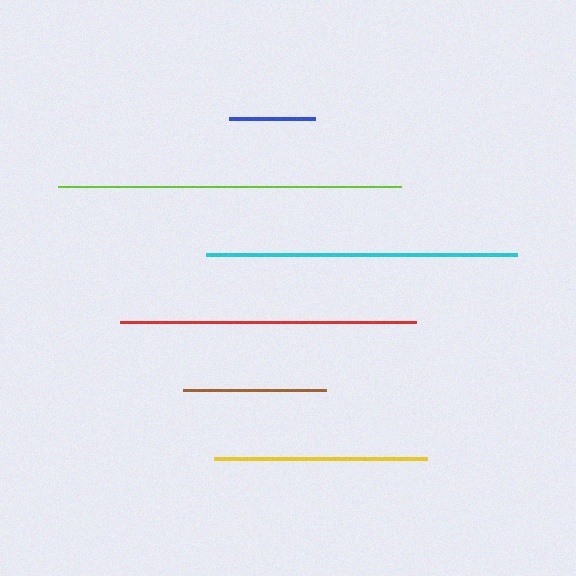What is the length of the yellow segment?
The yellow segment is approximately 213 pixels long.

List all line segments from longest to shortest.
From longest to shortest: lime, cyan, red, yellow, brown, blue.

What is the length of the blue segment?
The blue segment is approximately 86 pixels long.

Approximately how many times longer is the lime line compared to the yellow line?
The lime line is approximately 1.6 times the length of the yellow line.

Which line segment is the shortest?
The blue line is the shortest at approximately 86 pixels.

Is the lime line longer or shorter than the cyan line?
The lime line is longer than the cyan line.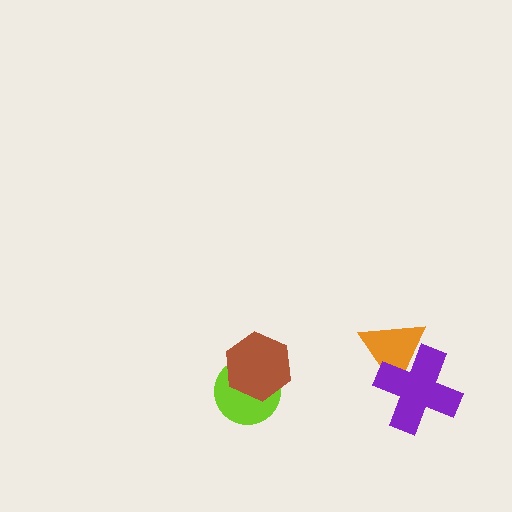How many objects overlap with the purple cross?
1 object overlaps with the purple cross.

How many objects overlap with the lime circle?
1 object overlaps with the lime circle.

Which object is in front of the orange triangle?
The purple cross is in front of the orange triangle.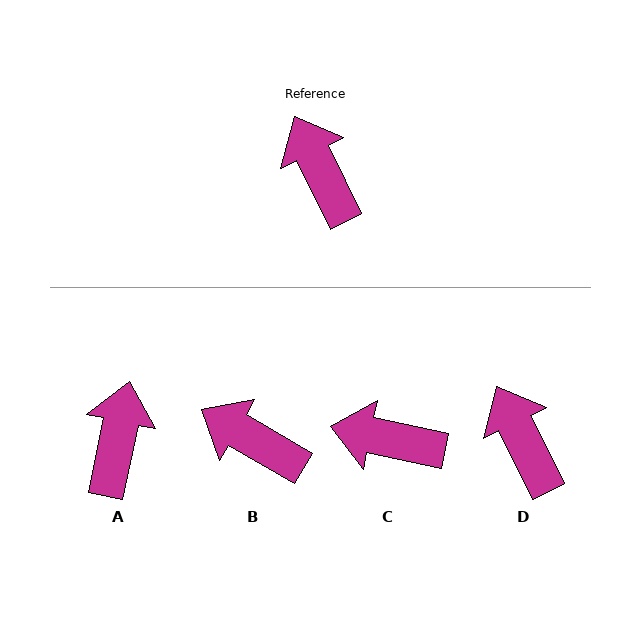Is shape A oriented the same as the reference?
No, it is off by about 38 degrees.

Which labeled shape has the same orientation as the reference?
D.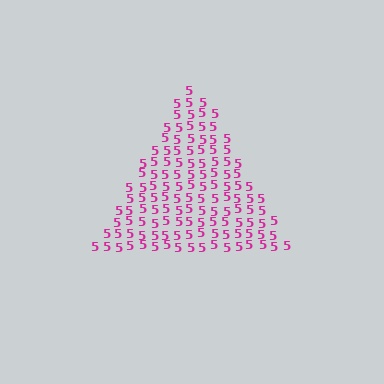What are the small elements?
The small elements are digit 5's.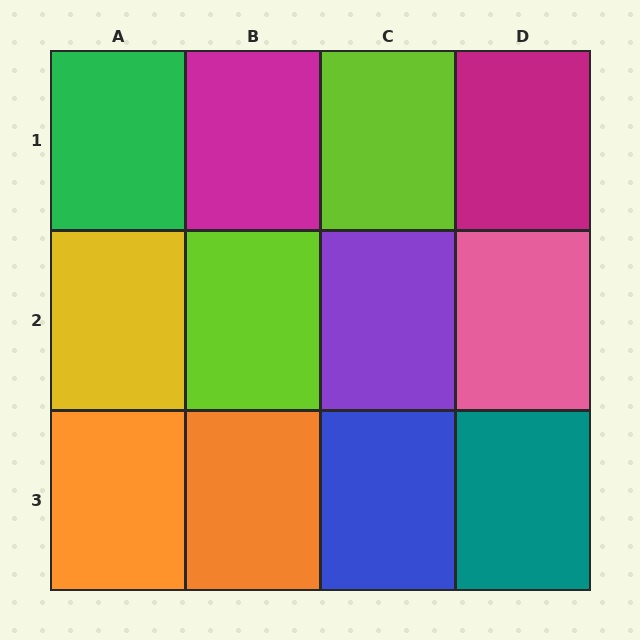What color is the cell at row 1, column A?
Green.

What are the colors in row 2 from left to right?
Yellow, lime, purple, pink.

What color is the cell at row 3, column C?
Blue.